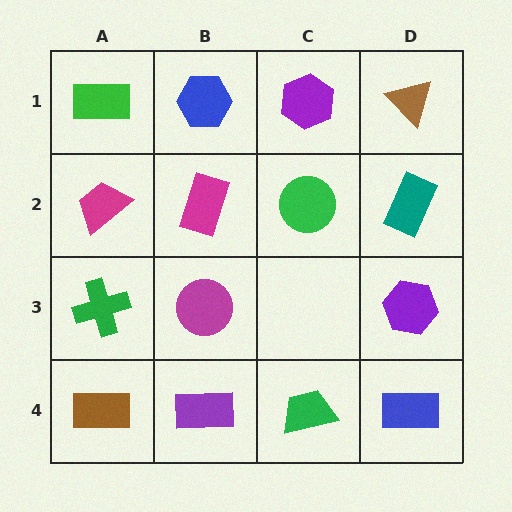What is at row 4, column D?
A blue rectangle.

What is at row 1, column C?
A purple hexagon.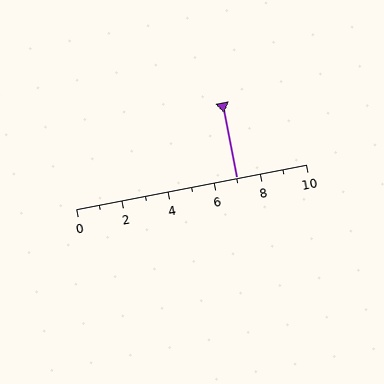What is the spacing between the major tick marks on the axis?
The major ticks are spaced 2 apart.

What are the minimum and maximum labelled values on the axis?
The axis runs from 0 to 10.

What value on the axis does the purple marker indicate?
The marker indicates approximately 7.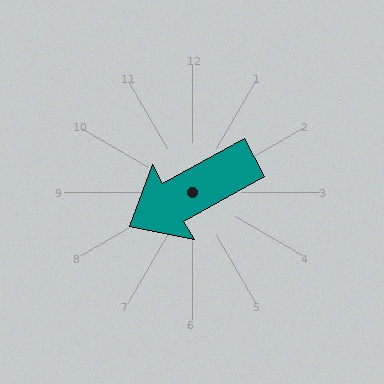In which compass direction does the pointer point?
Southwest.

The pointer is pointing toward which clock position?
Roughly 8 o'clock.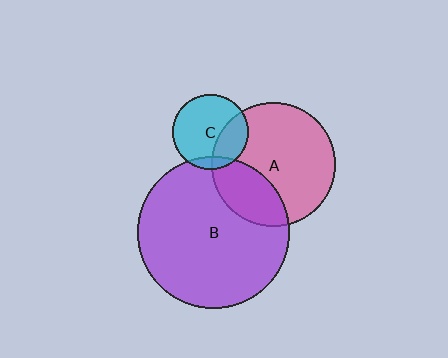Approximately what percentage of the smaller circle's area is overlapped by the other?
Approximately 30%.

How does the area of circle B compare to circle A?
Approximately 1.5 times.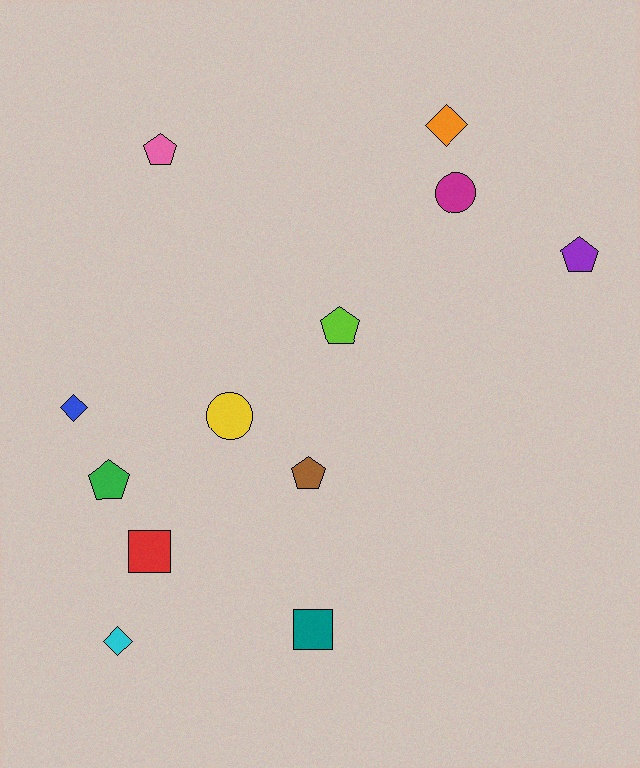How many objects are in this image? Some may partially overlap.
There are 12 objects.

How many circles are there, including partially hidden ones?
There are 2 circles.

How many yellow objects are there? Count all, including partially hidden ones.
There is 1 yellow object.